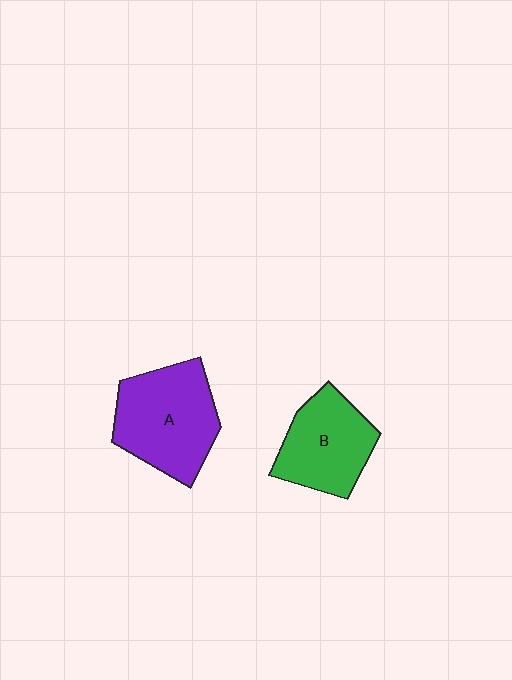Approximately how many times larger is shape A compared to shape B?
Approximately 1.2 times.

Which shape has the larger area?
Shape A (purple).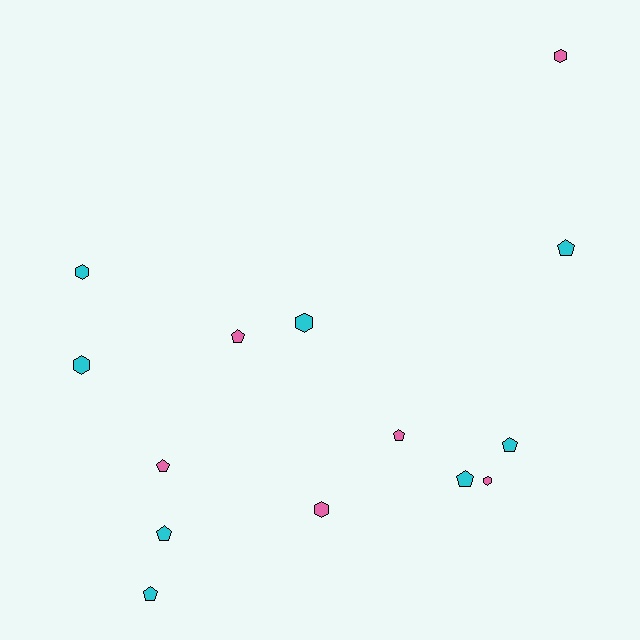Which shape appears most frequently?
Pentagon, with 8 objects.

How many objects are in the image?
There are 14 objects.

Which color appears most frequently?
Cyan, with 8 objects.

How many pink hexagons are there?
There are 3 pink hexagons.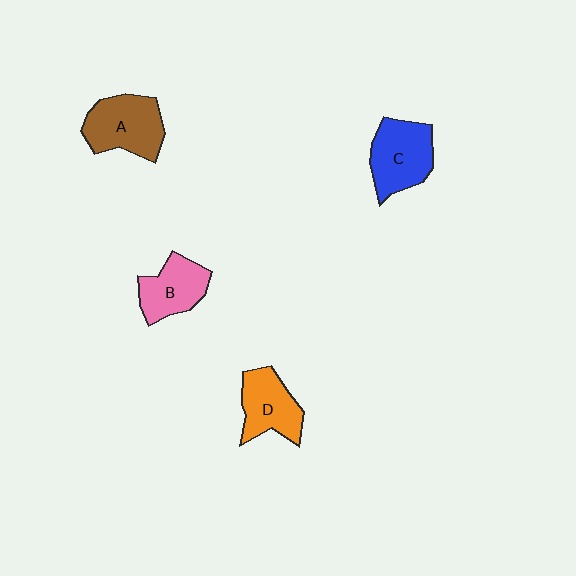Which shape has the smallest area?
Shape B (pink).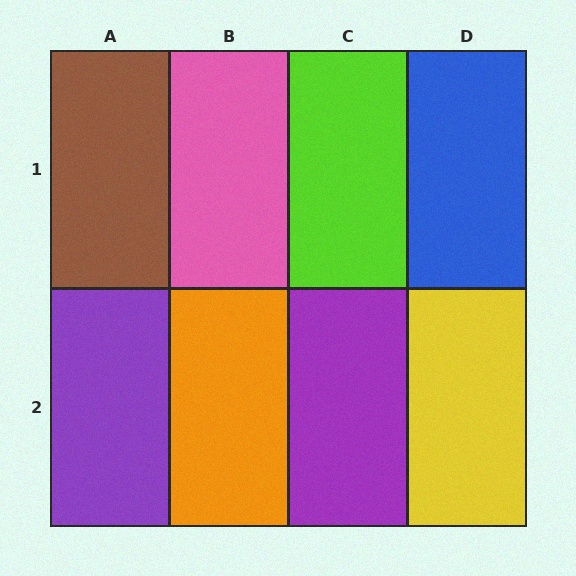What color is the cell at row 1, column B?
Pink.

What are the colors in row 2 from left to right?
Purple, orange, purple, yellow.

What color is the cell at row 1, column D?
Blue.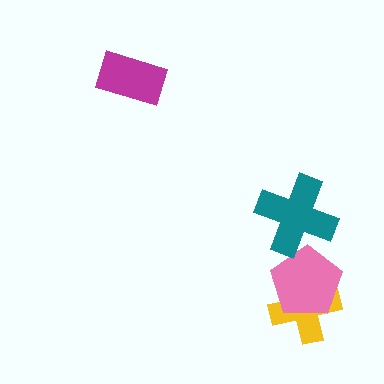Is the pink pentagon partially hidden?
Yes, it is partially covered by another shape.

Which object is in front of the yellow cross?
The pink pentagon is in front of the yellow cross.